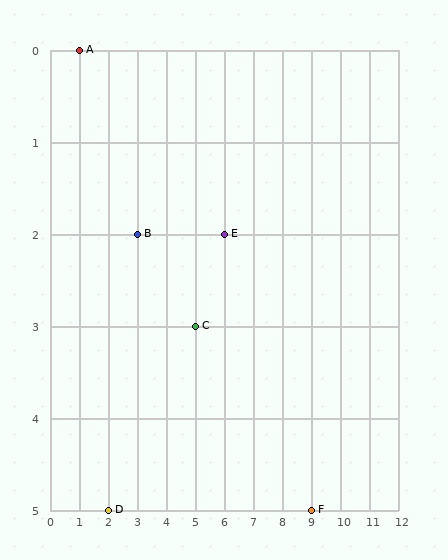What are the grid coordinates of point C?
Point C is at grid coordinates (5, 3).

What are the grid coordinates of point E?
Point E is at grid coordinates (6, 2).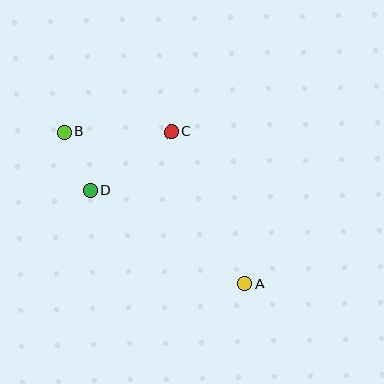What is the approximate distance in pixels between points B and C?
The distance between B and C is approximately 107 pixels.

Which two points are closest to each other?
Points B and D are closest to each other.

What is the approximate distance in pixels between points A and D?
The distance between A and D is approximately 180 pixels.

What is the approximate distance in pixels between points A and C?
The distance between A and C is approximately 169 pixels.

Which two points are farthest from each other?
Points A and B are farthest from each other.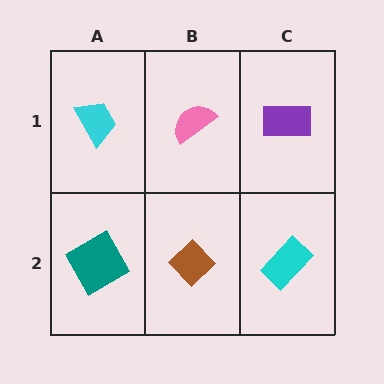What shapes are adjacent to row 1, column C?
A cyan rectangle (row 2, column C), a pink semicircle (row 1, column B).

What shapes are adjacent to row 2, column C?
A purple rectangle (row 1, column C), a brown diamond (row 2, column B).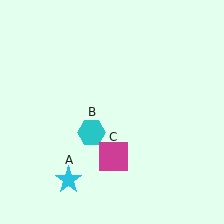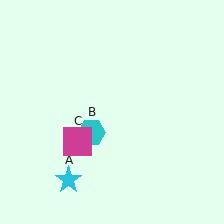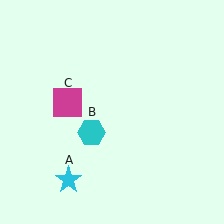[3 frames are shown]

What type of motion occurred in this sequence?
The magenta square (object C) rotated clockwise around the center of the scene.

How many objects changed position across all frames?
1 object changed position: magenta square (object C).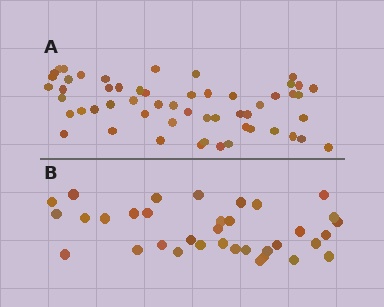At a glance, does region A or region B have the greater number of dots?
Region A (the top region) has more dots.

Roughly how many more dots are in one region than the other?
Region A has approximately 20 more dots than region B.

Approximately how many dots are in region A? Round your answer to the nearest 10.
About 60 dots. (The exact count is 55, which rounds to 60.)